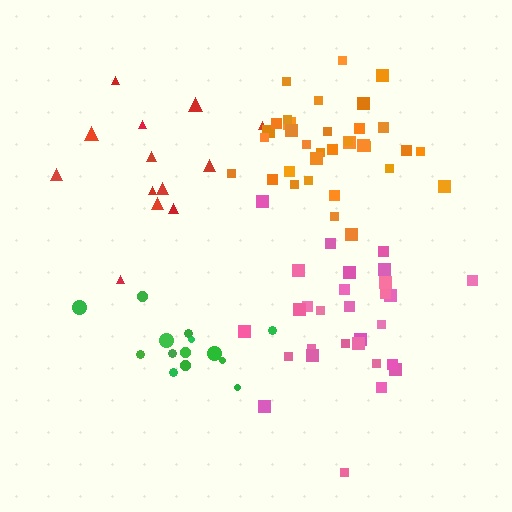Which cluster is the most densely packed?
Orange.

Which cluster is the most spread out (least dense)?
Red.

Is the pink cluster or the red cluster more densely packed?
Pink.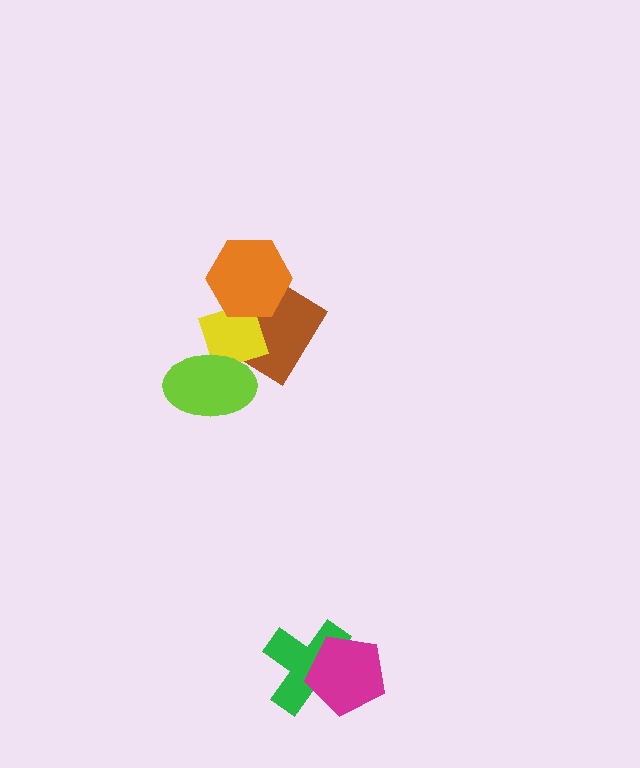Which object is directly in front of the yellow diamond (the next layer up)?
The orange hexagon is directly in front of the yellow diamond.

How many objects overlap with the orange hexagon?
2 objects overlap with the orange hexagon.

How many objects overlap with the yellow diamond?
3 objects overlap with the yellow diamond.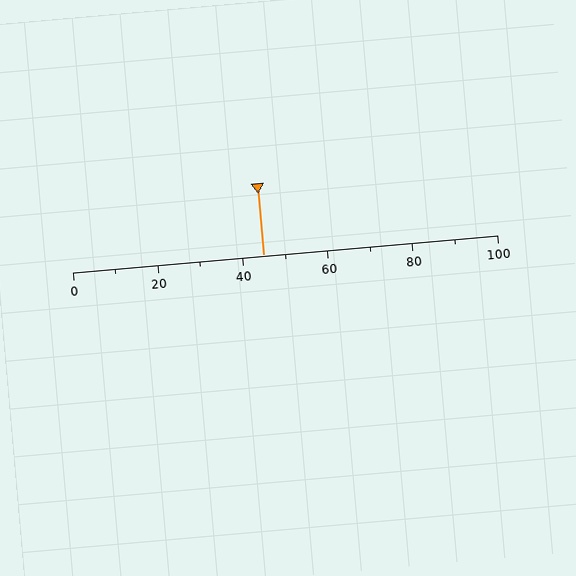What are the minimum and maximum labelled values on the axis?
The axis runs from 0 to 100.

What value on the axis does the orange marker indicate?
The marker indicates approximately 45.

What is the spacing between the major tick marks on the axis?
The major ticks are spaced 20 apart.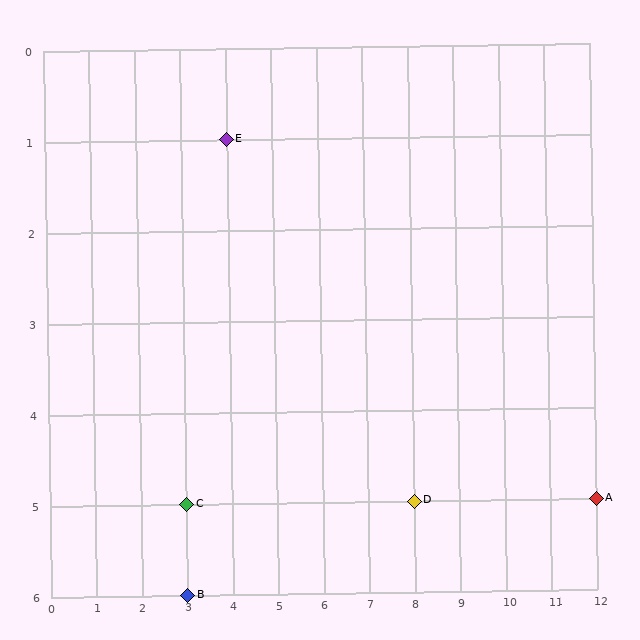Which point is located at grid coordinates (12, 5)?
Point A is at (12, 5).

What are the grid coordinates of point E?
Point E is at grid coordinates (4, 1).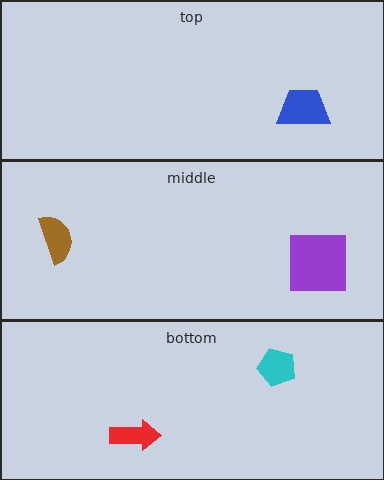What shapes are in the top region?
The blue trapezoid.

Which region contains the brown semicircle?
The middle region.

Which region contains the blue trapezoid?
The top region.